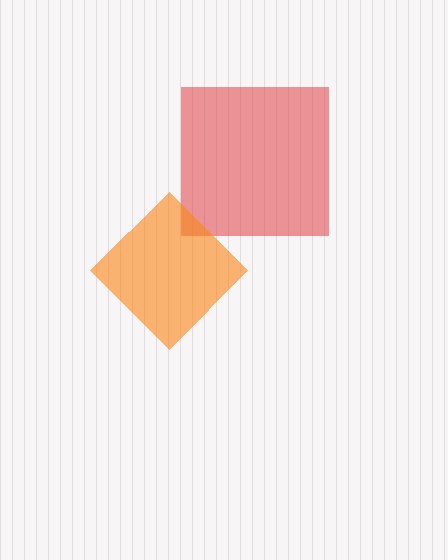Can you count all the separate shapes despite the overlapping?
Yes, there are 2 separate shapes.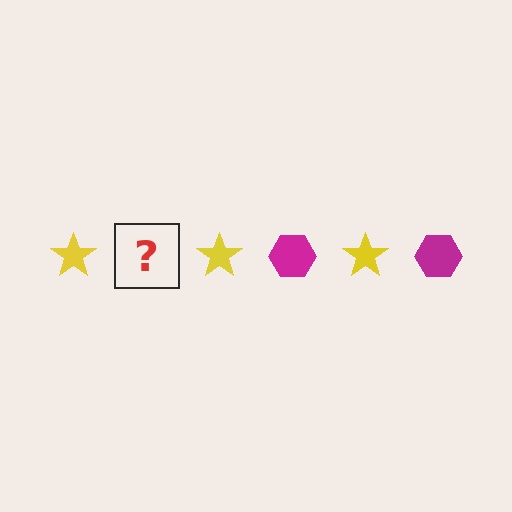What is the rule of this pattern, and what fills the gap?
The rule is that the pattern alternates between yellow star and magenta hexagon. The gap should be filled with a magenta hexagon.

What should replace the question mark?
The question mark should be replaced with a magenta hexagon.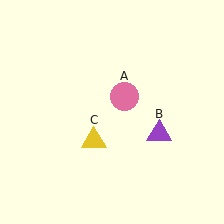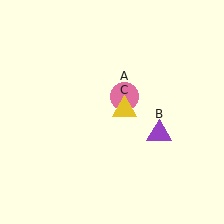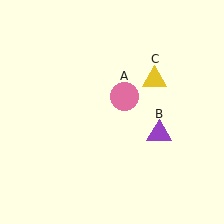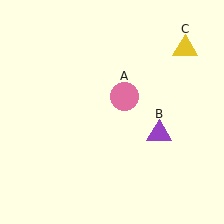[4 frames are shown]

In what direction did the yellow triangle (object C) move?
The yellow triangle (object C) moved up and to the right.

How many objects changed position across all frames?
1 object changed position: yellow triangle (object C).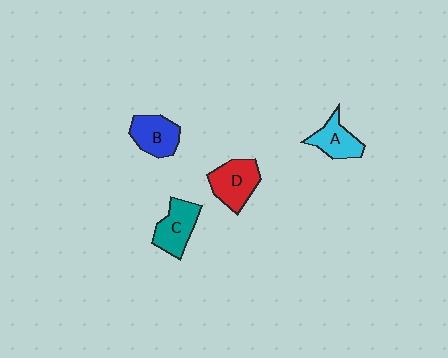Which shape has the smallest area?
Shape A (cyan).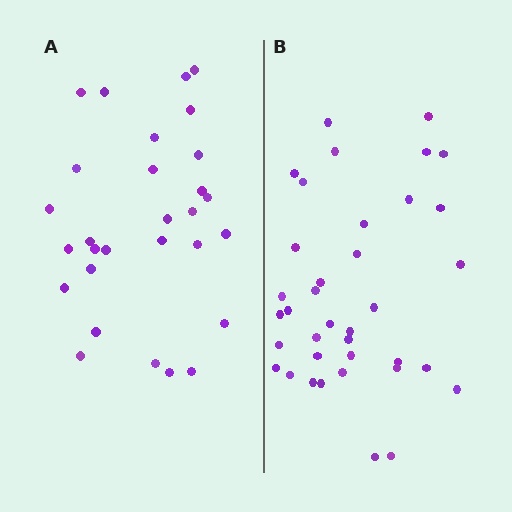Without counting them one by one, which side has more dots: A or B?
Region B (the right region) has more dots.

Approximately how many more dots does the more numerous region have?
Region B has roughly 8 or so more dots than region A.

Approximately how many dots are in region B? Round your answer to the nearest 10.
About 40 dots. (The exact count is 37, which rounds to 40.)